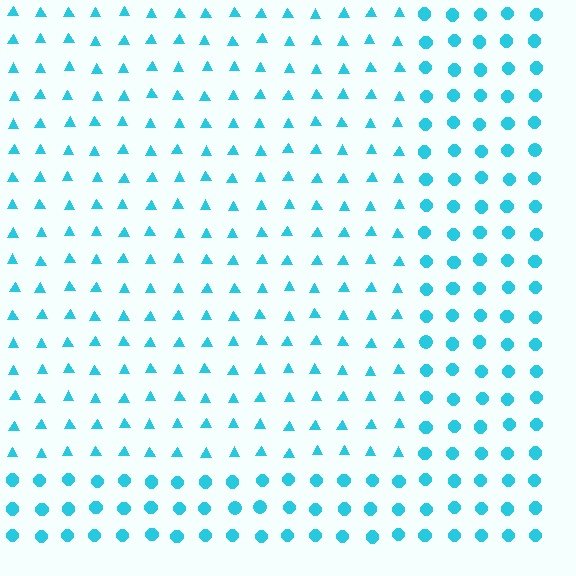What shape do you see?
I see a rectangle.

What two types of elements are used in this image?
The image uses triangles inside the rectangle region and circles outside it.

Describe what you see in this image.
The image is filled with small cyan elements arranged in a uniform grid. A rectangle-shaped region contains triangles, while the surrounding area contains circles. The boundary is defined purely by the change in element shape.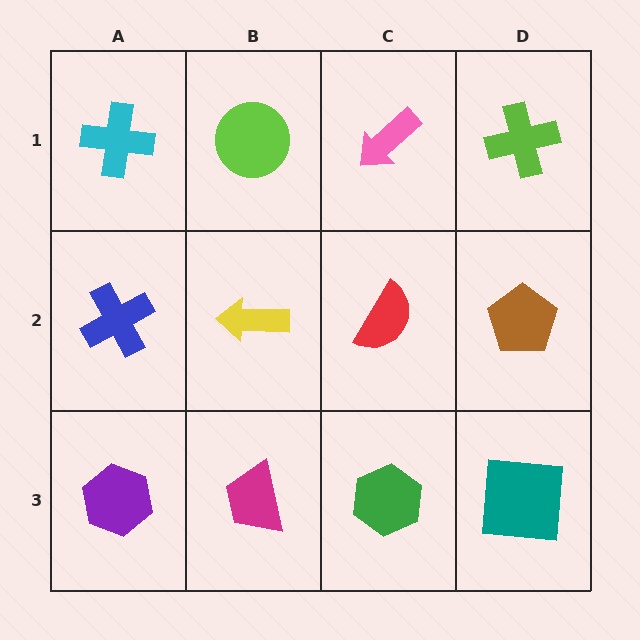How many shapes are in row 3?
4 shapes.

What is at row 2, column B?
A yellow arrow.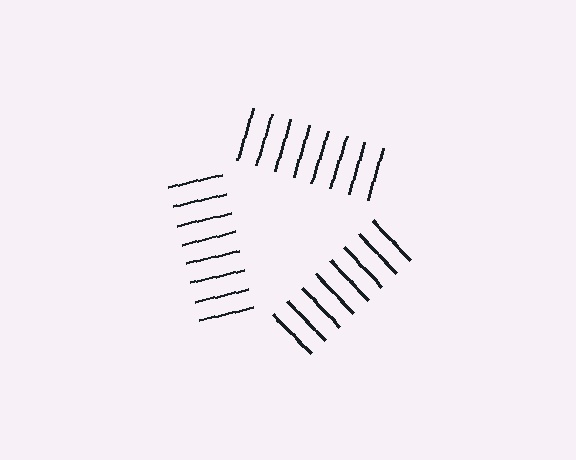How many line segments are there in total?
24 — 8 along each of the 3 edges.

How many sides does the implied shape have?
3 sides — the line-ends trace a triangle.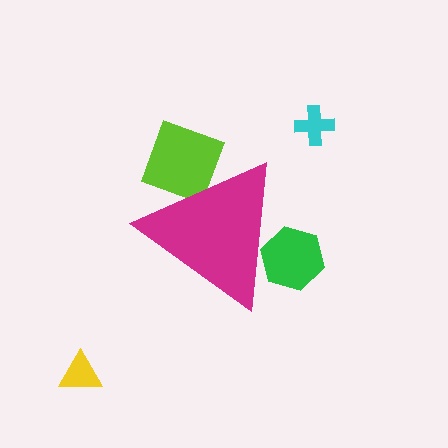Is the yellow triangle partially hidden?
No, the yellow triangle is fully visible.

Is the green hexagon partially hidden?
Yes, the green hexagon is partially hidden behind the magenta triangle.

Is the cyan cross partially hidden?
No, the cyan cross is fully visible.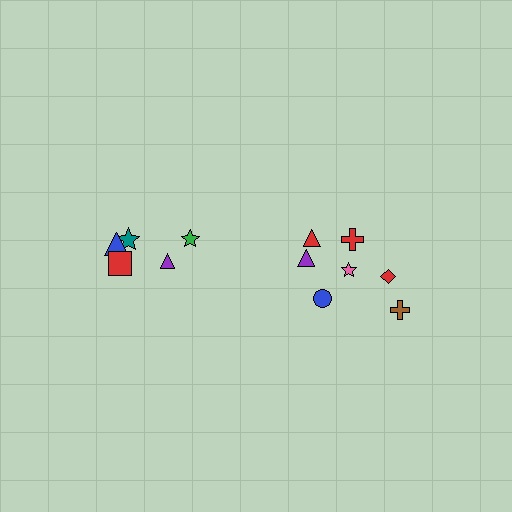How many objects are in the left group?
There are 5 objects.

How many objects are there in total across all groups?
There are 12 objects.